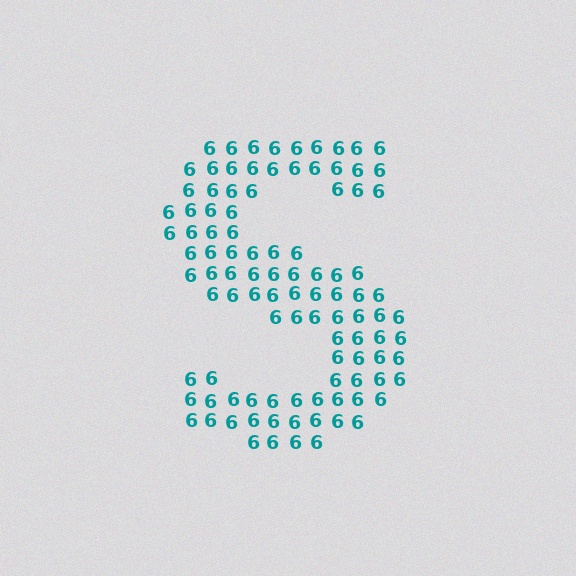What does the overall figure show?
The overall figure shows the letter S.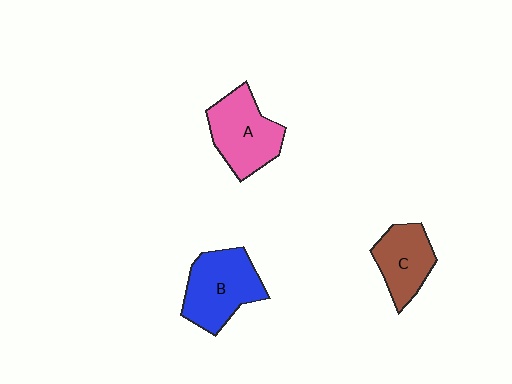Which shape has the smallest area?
Shape C (brown).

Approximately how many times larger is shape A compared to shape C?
Approximately 1.3 times.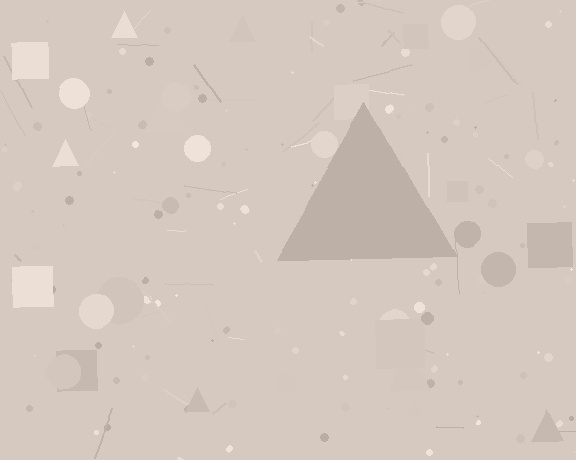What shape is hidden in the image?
A triangle is hidden in the image.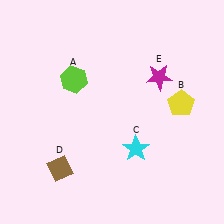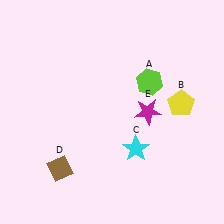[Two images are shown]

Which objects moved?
The objects that moved are: the lime hexagon (A), the magenta star (E).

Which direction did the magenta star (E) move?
The magenta star (E) moved down.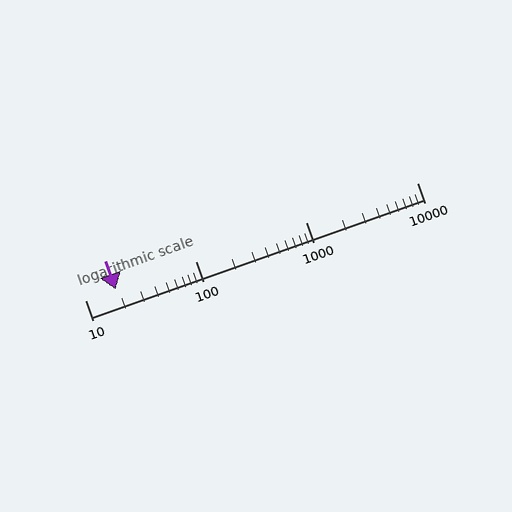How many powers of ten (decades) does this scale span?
The scale spans 3 decades, from 10 to 10000.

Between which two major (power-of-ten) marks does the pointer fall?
The pointer is between 10 and 100.